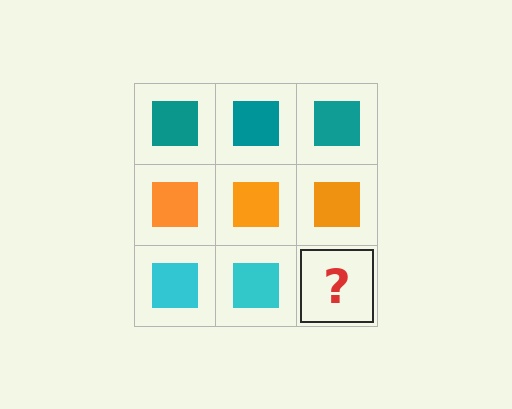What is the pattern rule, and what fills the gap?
The rule is that each row has a consistent color. The gap should be filled with a cyan square.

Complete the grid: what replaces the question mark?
The question mark should be replaced with a cyan square.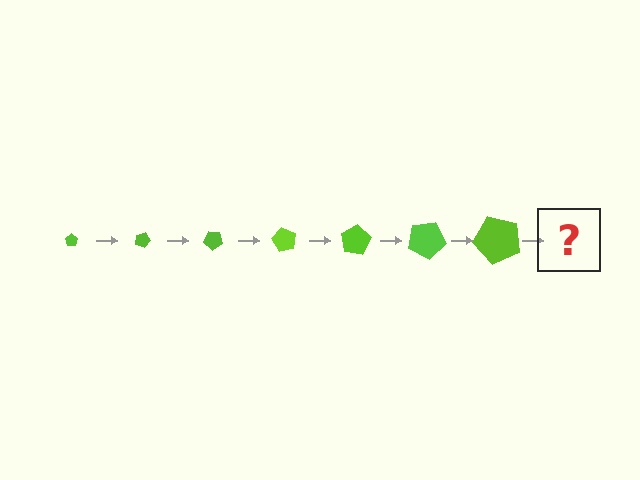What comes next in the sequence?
The next element should be a pentagon, larger than the previous one and rotated 140 degrees from the start.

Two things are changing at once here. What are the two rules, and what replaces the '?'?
The two rules are that the pentagon grows larger each step and it rotates 20 degrees each step. The '?' should be a pentagon, larger than the previous one and rotated 140 degrees from the start.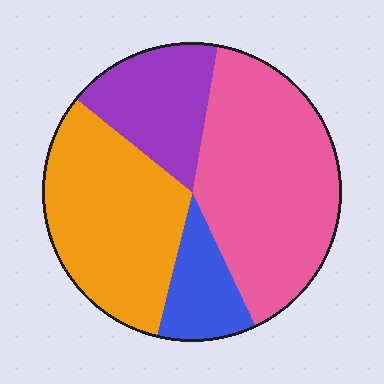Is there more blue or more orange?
Orange.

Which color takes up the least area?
Blue, at roughly 10%.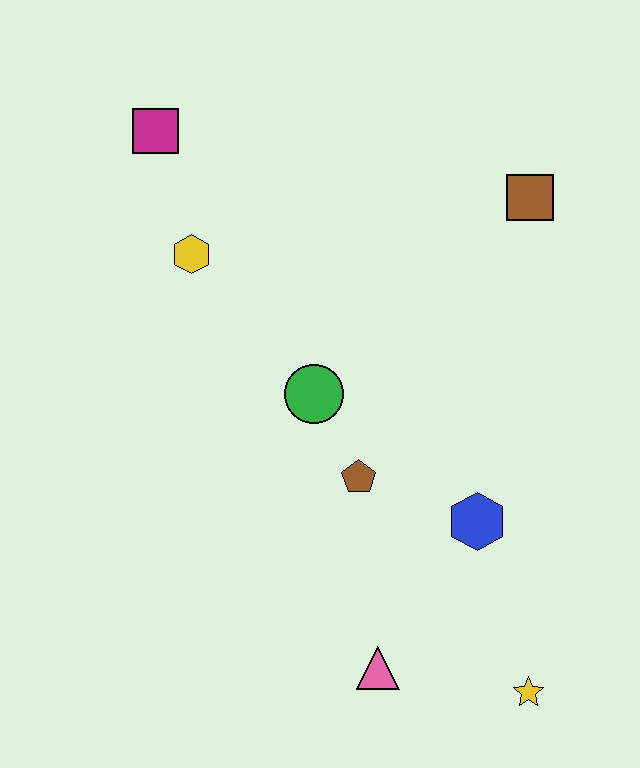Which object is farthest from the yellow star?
The magenta square is farthest from the yellow star.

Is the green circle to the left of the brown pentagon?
Yes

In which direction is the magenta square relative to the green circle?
The magenta square is above the green circle.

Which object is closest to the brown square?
The green circle is closest to the brown square.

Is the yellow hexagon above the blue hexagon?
Yes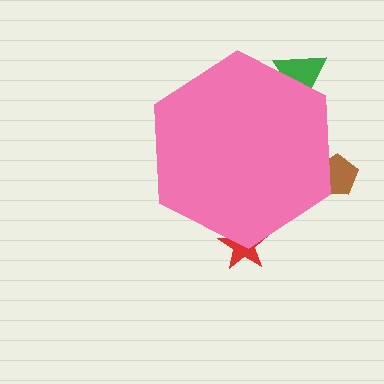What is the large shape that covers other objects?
A pink hexagon.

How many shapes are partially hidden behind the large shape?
3 shapes are partially hidden.